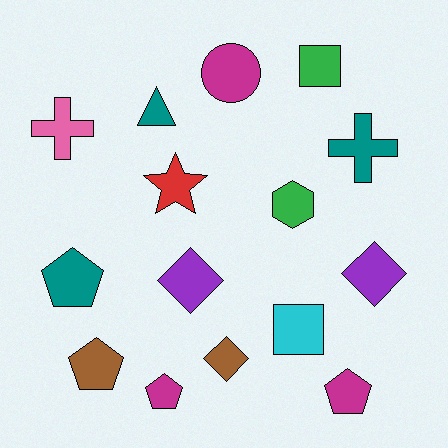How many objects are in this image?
There are 15 objects.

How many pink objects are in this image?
There is 1 pink object.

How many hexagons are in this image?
There is 1 hexagon.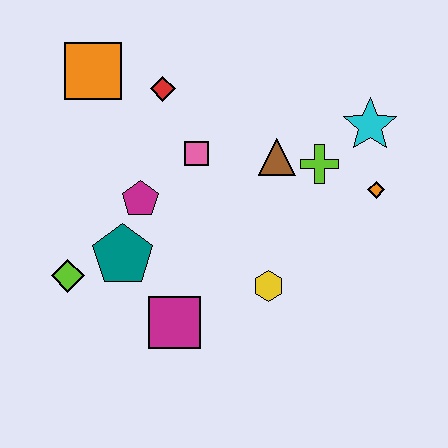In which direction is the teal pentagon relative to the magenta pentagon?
The teal pentagon is below the magenta pentagon.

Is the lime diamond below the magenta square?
No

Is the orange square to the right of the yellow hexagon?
No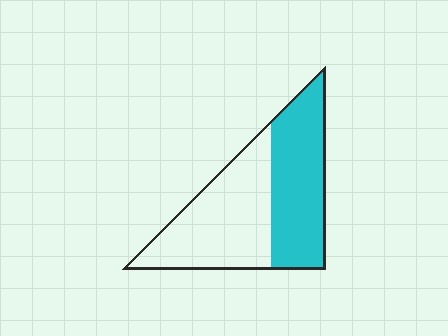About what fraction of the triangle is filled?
About one half (1/2).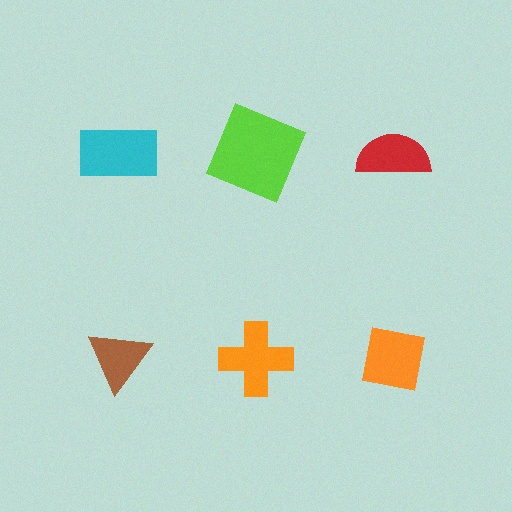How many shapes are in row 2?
3 shapes.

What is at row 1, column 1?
A cyan rectangle.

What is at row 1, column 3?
A red semicircle.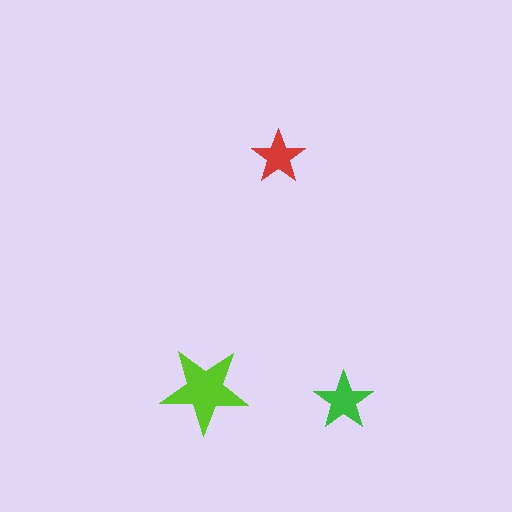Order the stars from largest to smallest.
the lime one, the green one, the red one.